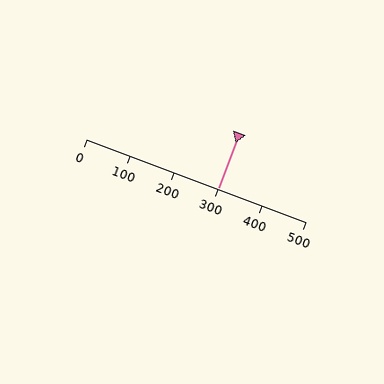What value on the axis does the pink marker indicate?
The marker indicates approximately 300.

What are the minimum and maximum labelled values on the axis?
The axis runs from 0 to 500.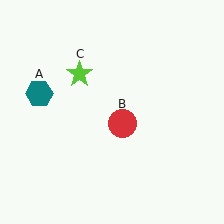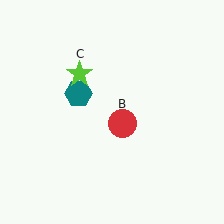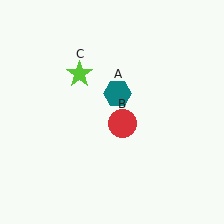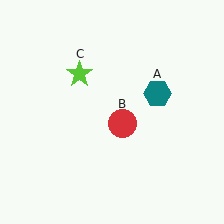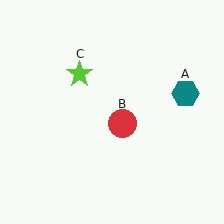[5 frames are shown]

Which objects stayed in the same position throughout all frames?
Red circle (object B) and lime star (object C) remained stationary.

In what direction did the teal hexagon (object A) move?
The teal hexagon (object A) moved right.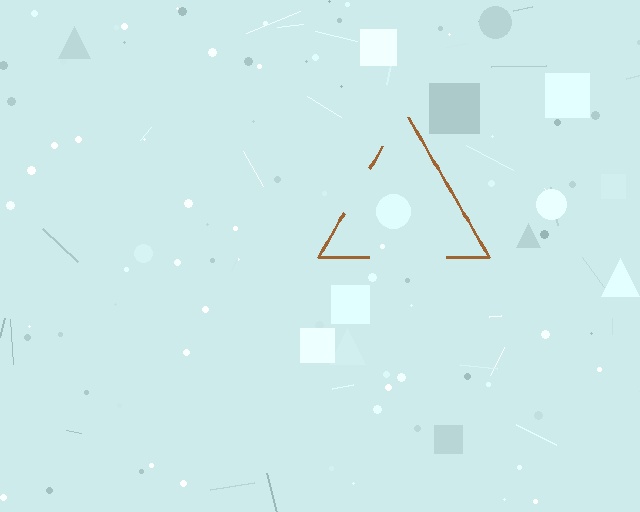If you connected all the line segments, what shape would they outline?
They would outline a triangle.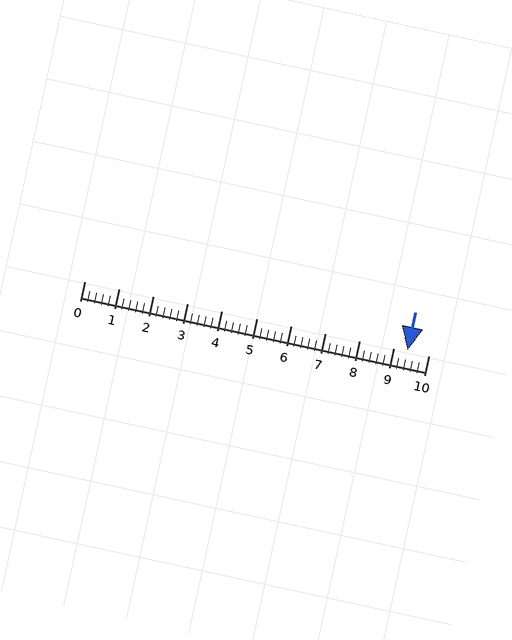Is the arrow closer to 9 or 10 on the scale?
The arrow is closer to 9.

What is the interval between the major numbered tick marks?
The major tick marks are spaced 1 units apart.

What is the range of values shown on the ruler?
The ruler shows values from 0 to 10.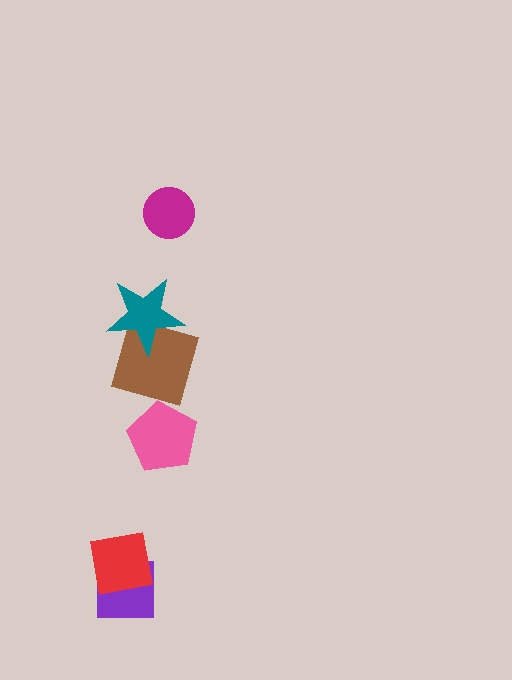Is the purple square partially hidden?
Yes, it is partially covered by another shape.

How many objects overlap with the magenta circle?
0 objects overlap with the magenta circle.